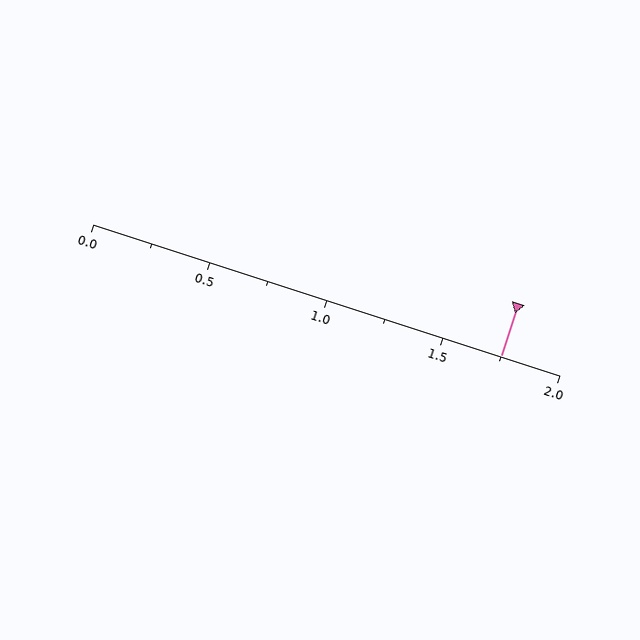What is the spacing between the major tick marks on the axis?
The major ticks are spaced 0.5 apart.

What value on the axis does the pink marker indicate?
The marker indicates approximately 1.75.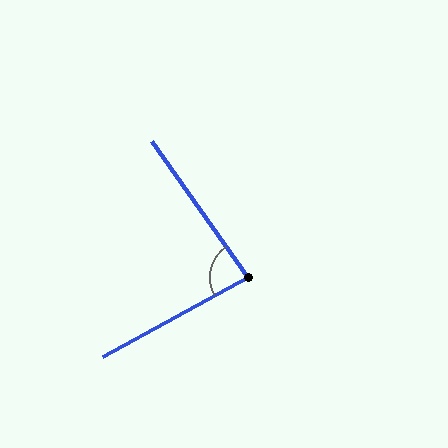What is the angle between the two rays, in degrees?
Approximately 84 degrees.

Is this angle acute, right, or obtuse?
It is acute.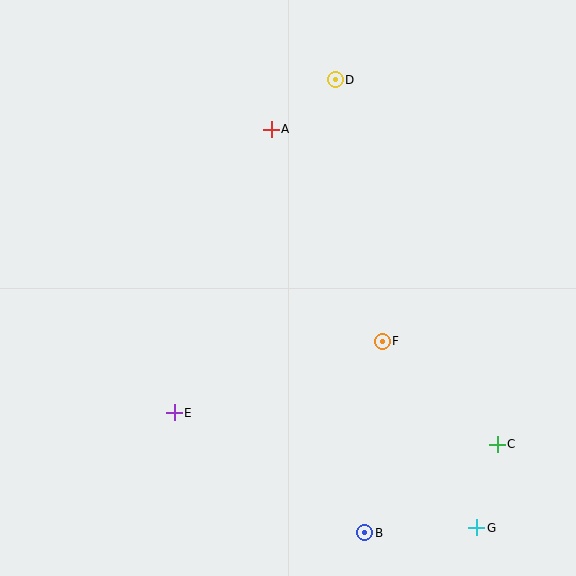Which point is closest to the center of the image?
Point F at (382, 341) is closest to the center.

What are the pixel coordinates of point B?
Point B is at (365, 533).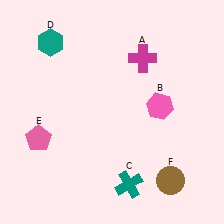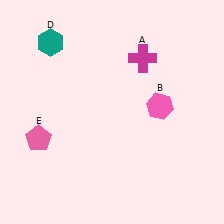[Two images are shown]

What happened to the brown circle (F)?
The brown circle (F) was removed in Image 2. It was in the bottom-right area of Image 1.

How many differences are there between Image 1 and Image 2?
There are 2 differences between the two images.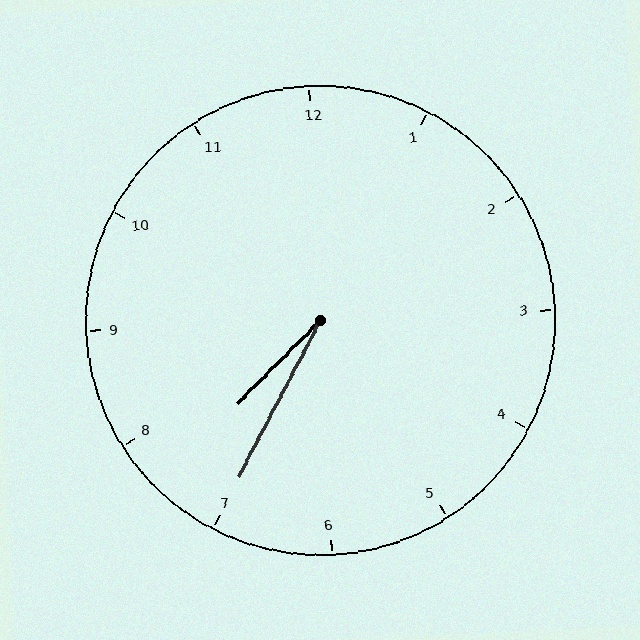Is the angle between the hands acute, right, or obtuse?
It is acute.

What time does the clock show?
7:35.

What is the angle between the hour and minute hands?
Approximately 18 degrees.